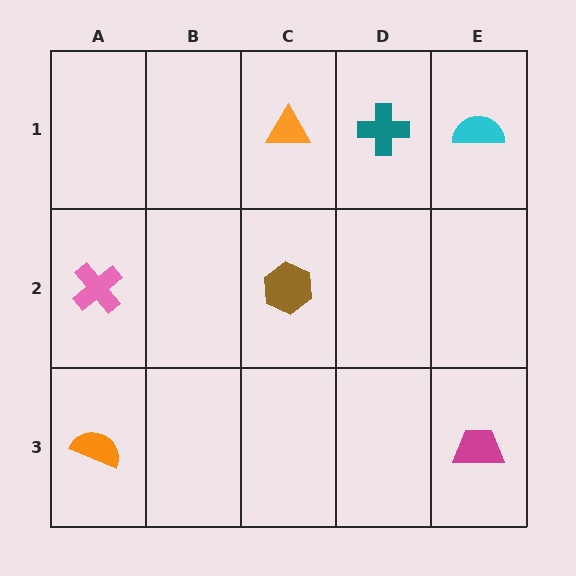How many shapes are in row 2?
2 shapes.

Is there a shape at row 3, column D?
No, that cell is empty.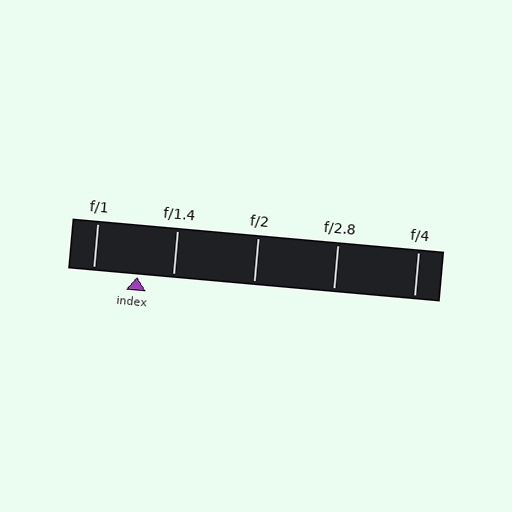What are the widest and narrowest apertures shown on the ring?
The widest aperture shown is f/1 and the narrowest is f/4.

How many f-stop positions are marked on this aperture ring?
There are 5 f-stop positions marked.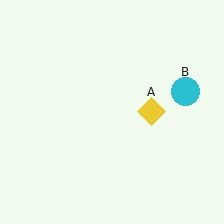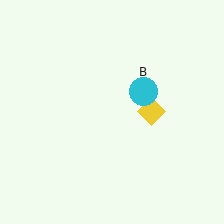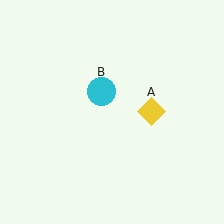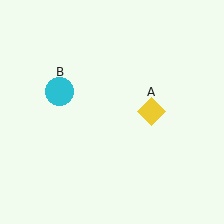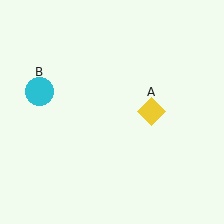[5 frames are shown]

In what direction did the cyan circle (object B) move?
The cyan circle (object B) moved left.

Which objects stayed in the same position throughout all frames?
Yellow diamond (object A) remained stationary.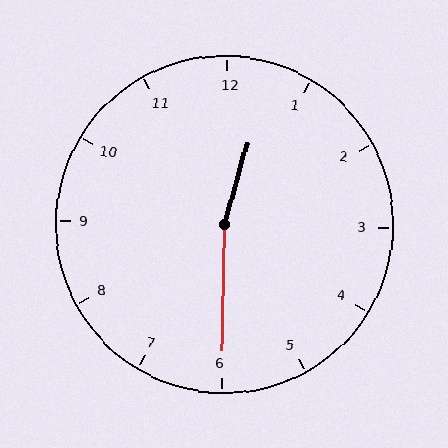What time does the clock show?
12:30.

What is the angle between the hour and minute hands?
Approximately 165 degrees.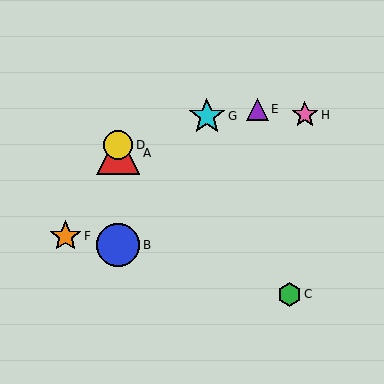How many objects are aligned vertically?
3 objects (A, B, D) are aligned vertically.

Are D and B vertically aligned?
Yes, both are at x≈118.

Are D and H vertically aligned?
No, D is at x≈118 and H is at x≈305.